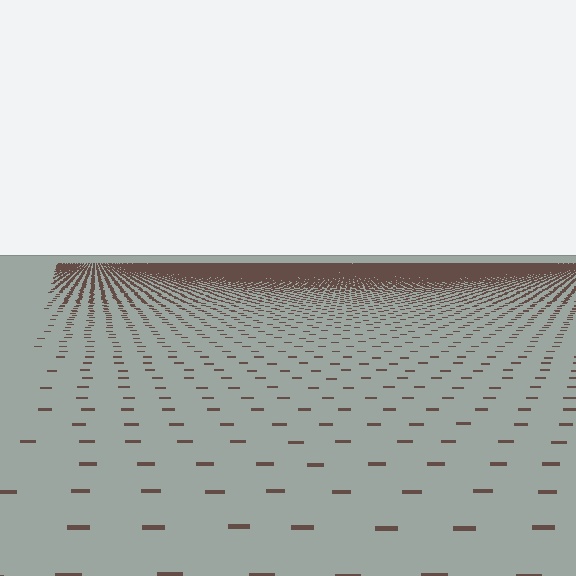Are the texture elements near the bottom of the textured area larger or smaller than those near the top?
Larger. Near the bottom, elements are closer to the viewer and appear at a bigger on-screen size.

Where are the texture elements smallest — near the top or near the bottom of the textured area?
Near the top.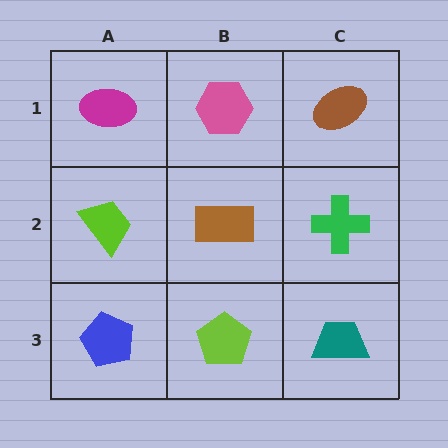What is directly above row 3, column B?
A brown rectangle.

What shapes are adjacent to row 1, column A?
A lime trapezoid (row 2, column A), a pink hexagon (row 1, column B).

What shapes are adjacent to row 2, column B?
A pink hexagon (row 1, column B), a lime pentagon (row 3, column B), a lime trapezoid (row 2, column A), a green cross (row 2, column C).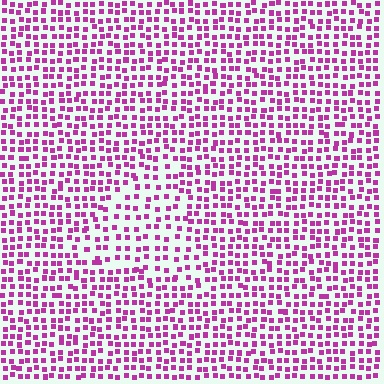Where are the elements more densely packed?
The elements are more densely packed outside the triangle boundary.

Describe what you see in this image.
The image contains small magenta elements arranged at two different densities. A triangle-shaped region is visible where the elements are less densely packed than the surrounding area.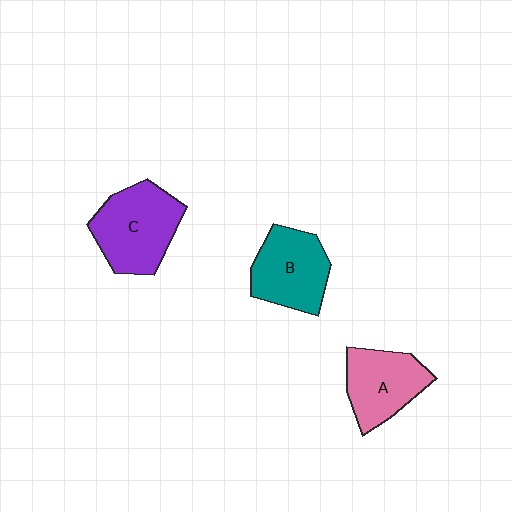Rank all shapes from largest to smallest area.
From largest to smallest: C (purple), B (teal), A (pink).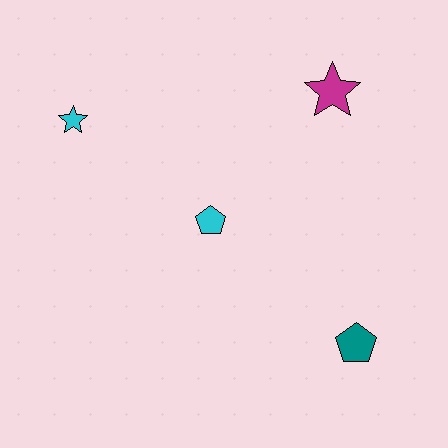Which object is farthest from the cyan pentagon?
The teal pentagon is farthest from the cyan pentagon.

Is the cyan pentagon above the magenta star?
No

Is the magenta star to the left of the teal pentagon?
Yes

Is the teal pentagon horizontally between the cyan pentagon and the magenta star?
No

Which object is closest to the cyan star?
The cyan pentagon is closest to the cyan star.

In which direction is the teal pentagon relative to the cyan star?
The teal pentagon is to the right of the cyan star.